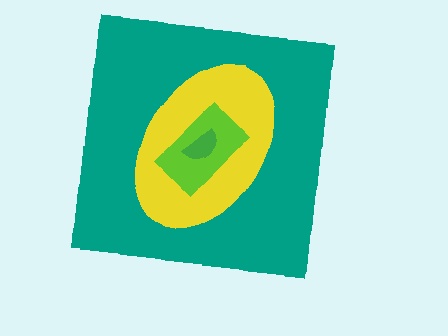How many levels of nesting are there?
4.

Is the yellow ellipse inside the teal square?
Yes.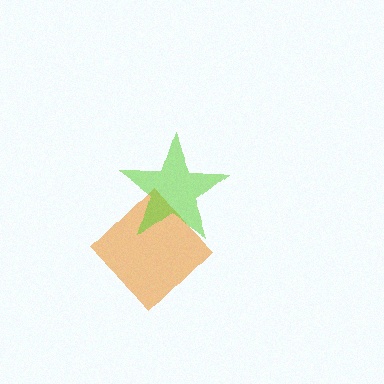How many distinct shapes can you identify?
There are 2 distinct shapes: an orange diamond, a lime star.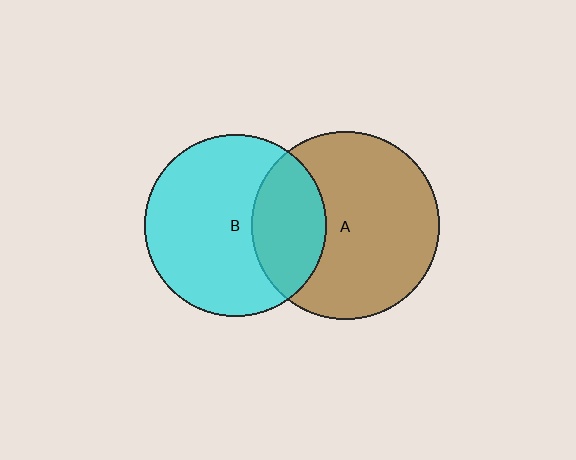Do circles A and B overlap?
Yes.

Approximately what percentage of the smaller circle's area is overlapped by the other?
Approximately 30%.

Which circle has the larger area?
Circle A (brown).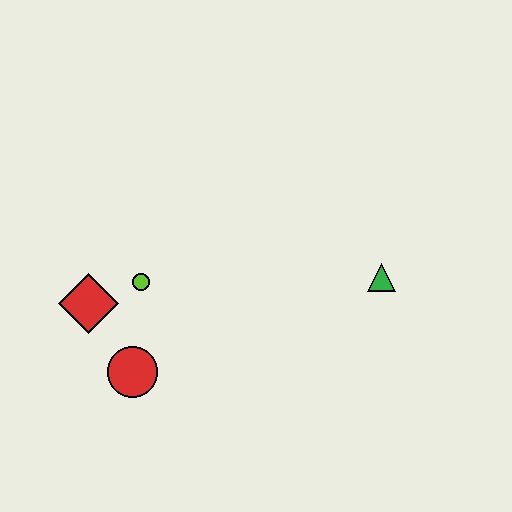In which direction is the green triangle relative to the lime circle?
The green triangle is to the right of the lime circle.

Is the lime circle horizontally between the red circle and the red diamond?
No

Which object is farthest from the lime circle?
The green triangle is farthest from the lime circle.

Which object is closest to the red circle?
The red diamond is closest to the red circle.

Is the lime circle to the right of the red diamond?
Yes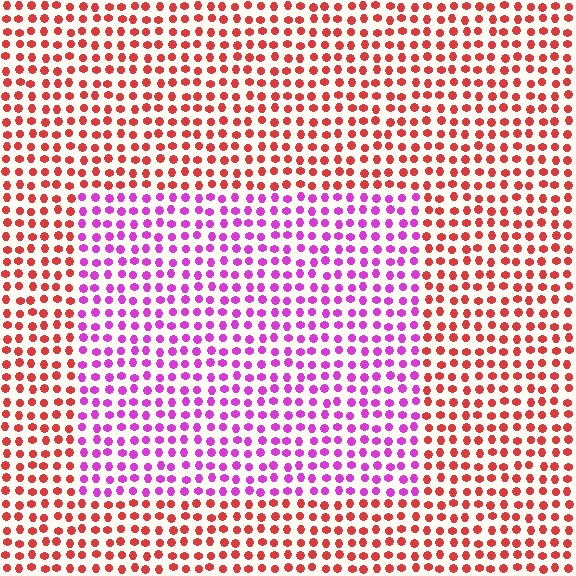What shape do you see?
I see a rectangle.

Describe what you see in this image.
The image is filled with small red elements in a uniform arrangement. A rectangle-shaped region is visible where the elements are tinted to a slightly different hue, forming a subtle color boundary.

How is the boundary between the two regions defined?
The boundary is defined purely by a slight shift in hue (about 58 degrees). Spacing, size, and orientation are identical on both sides.